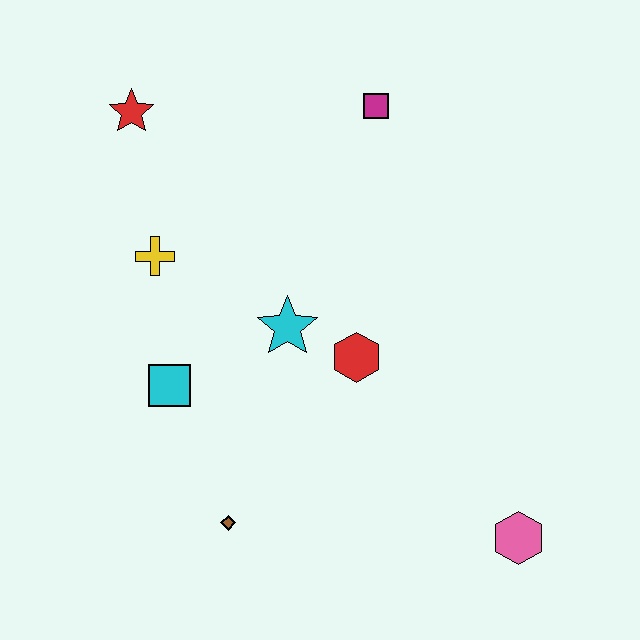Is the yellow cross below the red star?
Yes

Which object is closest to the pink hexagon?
The red hexagon is closest to the pink hexagon.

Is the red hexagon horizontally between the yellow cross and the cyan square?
No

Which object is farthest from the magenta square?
The pink hexagon is farthest from the magenta square.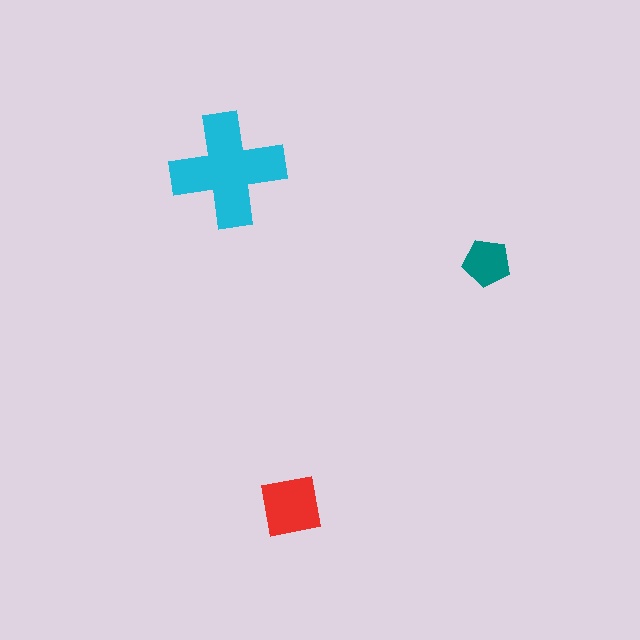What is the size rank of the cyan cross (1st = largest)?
1st.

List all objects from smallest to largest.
The teal pentagon, the red square, the cyan cross.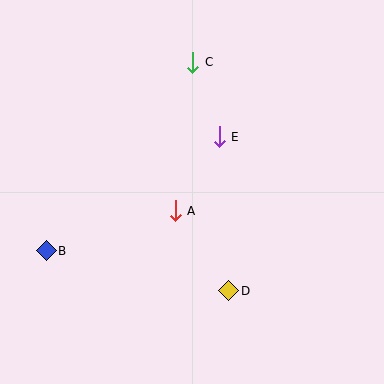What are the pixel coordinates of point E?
Point E is at (219, 137).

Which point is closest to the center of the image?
Point A at (175, 211) is closest to the center.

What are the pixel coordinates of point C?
Point C is at (193, 62).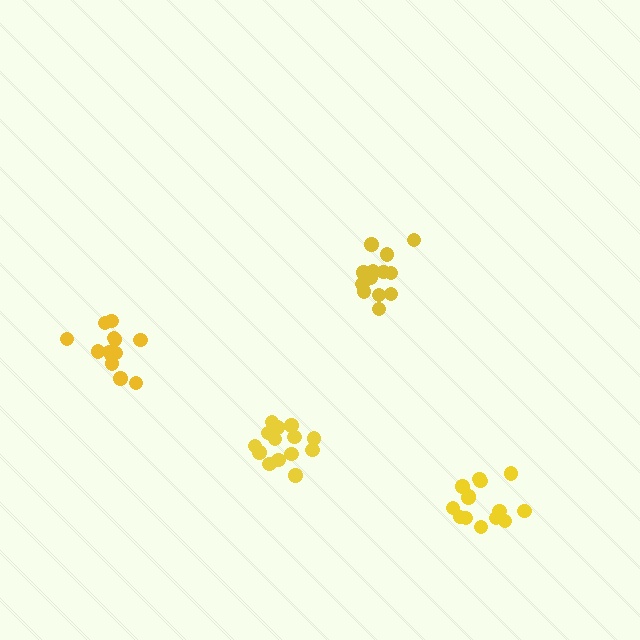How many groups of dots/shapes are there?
There are 4 groups.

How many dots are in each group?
Group 1: 13 dots, Group 2: 13 dots, Group 3: 14 dots, Group 4: 14 dots (54 total).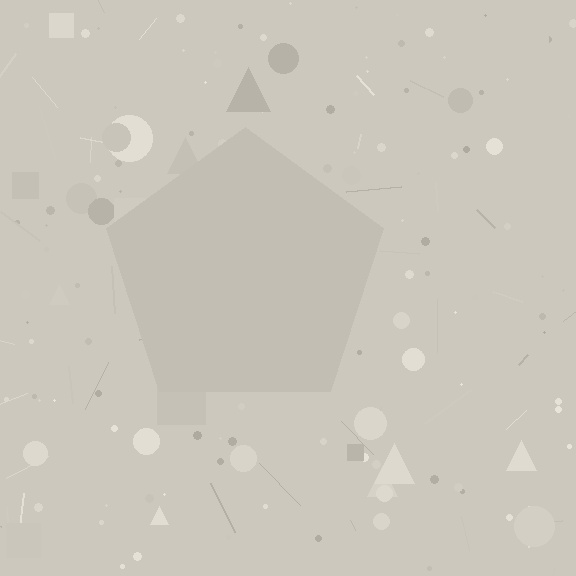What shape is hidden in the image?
A pentagon is hidden in the image.